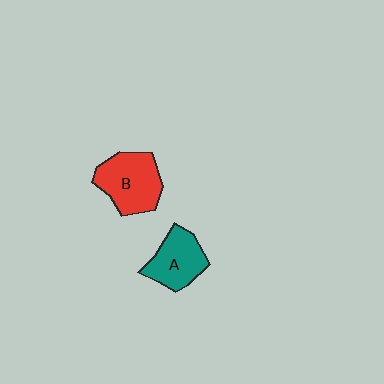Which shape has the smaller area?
Shape A (teal).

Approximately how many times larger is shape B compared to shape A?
Approximately 1.3 times.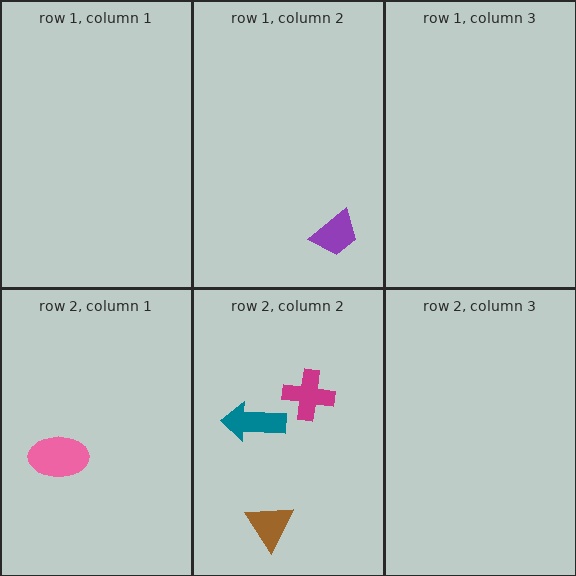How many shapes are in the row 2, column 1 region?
1.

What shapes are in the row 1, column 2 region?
The purple trapezoid.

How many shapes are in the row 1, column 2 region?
1.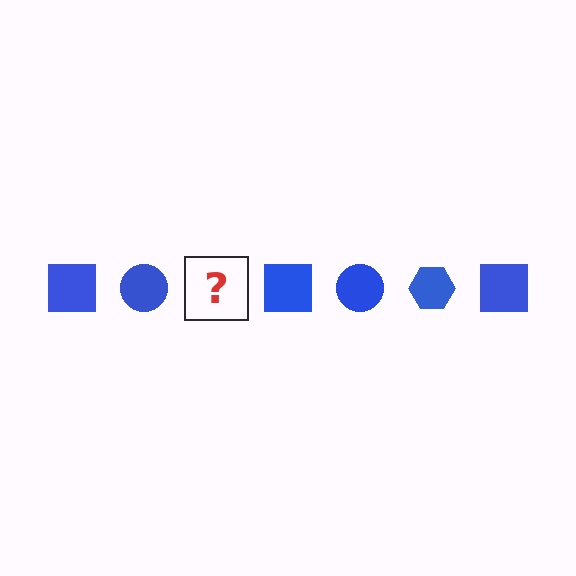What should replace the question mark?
The question mark should be replaced with a blue hexagon.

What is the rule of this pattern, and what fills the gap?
The rule is that the pattern cycles through square, circle, hexagon shapes in blue. The gap should be filled with a blue hexagon.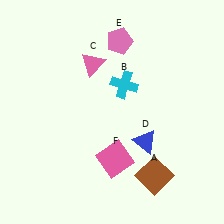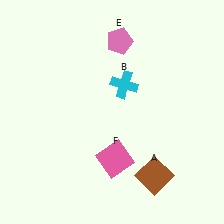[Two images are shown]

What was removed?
The pink triangle (C), the blue triangle (D) were removed in Image 2.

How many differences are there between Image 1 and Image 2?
There are 2 differences between the two images.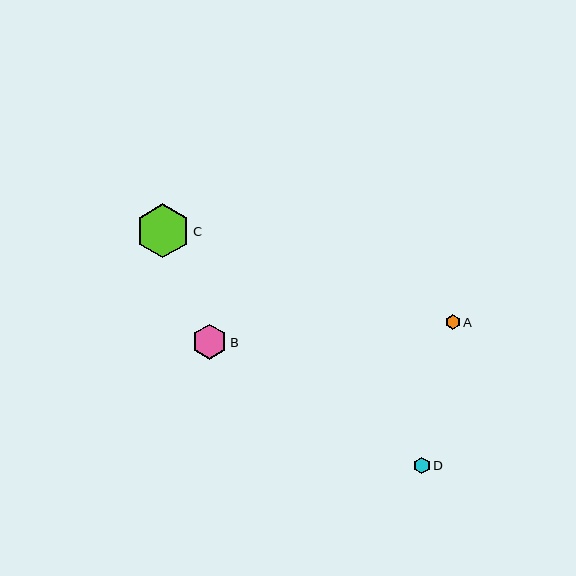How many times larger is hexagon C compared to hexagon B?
Hexagon C is approximately 1.5 times the size of hexagon B.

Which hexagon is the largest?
Hexagon C is the largest with a size of approximately 54 pixels.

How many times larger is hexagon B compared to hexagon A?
Hexagon B is approximately 2.3 times the size of hexagon A.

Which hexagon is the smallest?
Hexagon A is the smallest with a size of approximately 15 pixels.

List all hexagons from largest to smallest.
From largest to smallest: C, B, D, A.